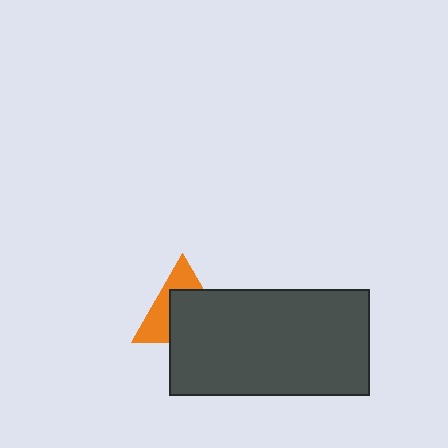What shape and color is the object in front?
The object in front is a dark gray rectangle.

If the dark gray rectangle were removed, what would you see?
You would see the complete orange triangle.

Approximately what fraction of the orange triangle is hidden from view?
Roughly 57% of the orange triangle is hidden behind the dark gray rectangle.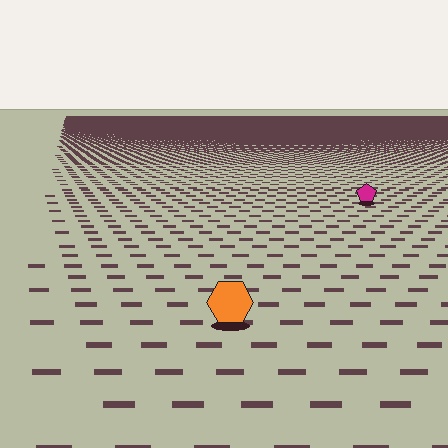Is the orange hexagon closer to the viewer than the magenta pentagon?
Yes. The orange hexagon is closer — you can tell from the texture gradient: the ground texture is coarser near it.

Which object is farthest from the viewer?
The magenta pentagon is farthest from the viewer. It appears smaller and the ground texture around it is denser.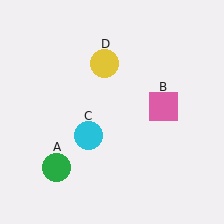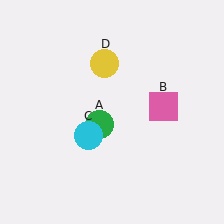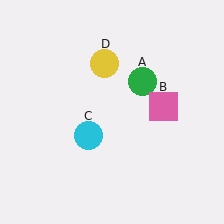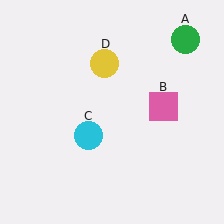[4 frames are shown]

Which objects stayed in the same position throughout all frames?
Pink square (object B) and cyan circle (object C) and yellow circle (object D) remained stationary.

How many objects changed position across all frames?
1 object changed position: green circle (object A).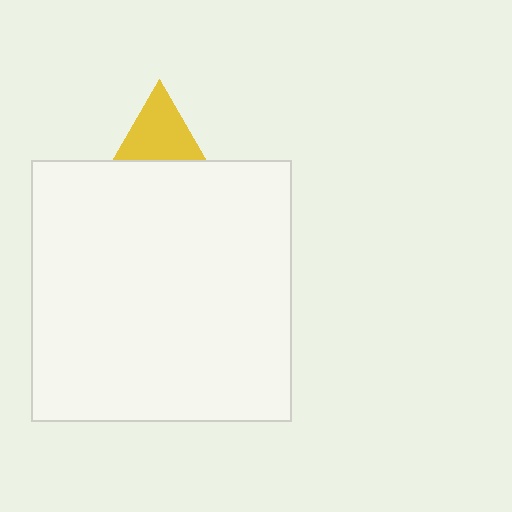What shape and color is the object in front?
The object in front is a white square.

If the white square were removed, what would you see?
You would see the complete yellow triangle.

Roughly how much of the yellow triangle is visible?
About half of it is visible (roughly 48%).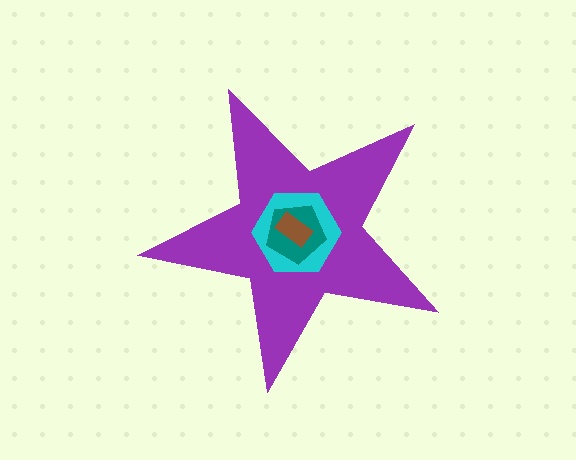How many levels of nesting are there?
4.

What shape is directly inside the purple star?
The cyan hexagon.